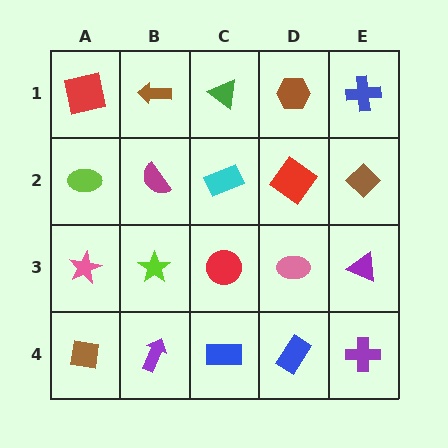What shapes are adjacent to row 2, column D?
A brown hexagon (row 1, column D), a pink ellipse (row 3, column D), a cyan rectangle (row 2, column C), a brown diamond (row 2, column E).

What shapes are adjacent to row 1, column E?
A brown diamond (row 2, column E), a brown hexagon (row 1, column D).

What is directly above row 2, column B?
A brown arrow.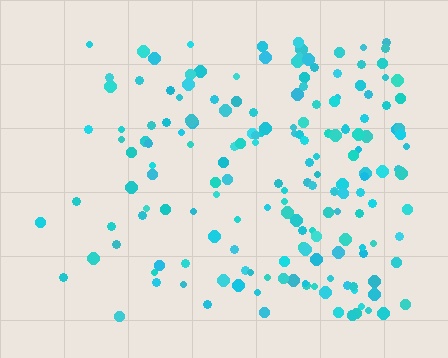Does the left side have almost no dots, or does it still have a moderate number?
Still a moderate number, just noticeably fewer than the right.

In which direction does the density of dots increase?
From left to right, with the right side densest.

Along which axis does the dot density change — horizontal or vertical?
Horizontal.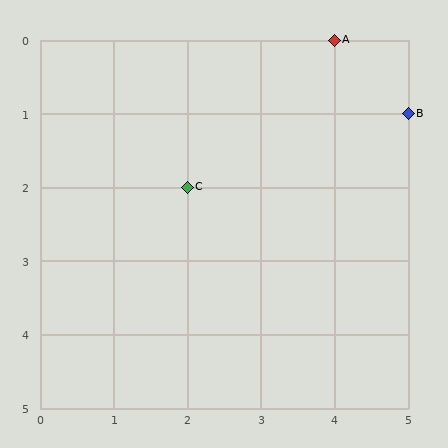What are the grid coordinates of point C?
Point C is at grid coordinates (2, 2).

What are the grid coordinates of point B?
Point B is at grid coordinates (5, 1).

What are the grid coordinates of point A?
Point A is at grid coordinates (4, 0).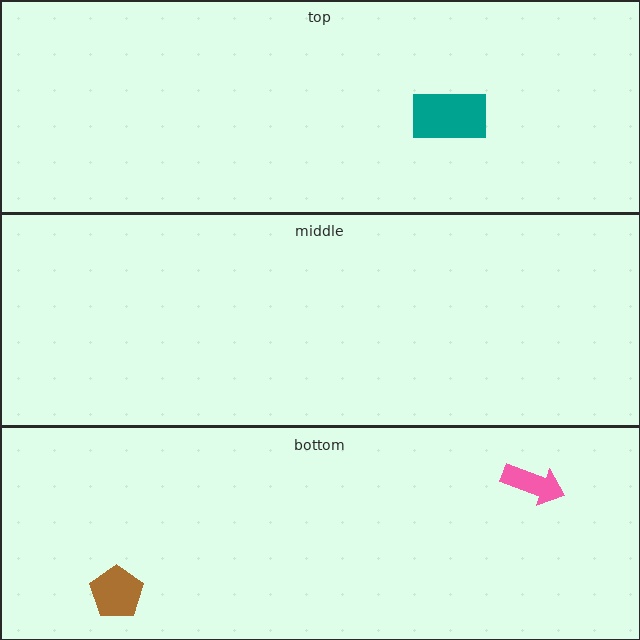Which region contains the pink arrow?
The bottom region.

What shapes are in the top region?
The teal rectangle.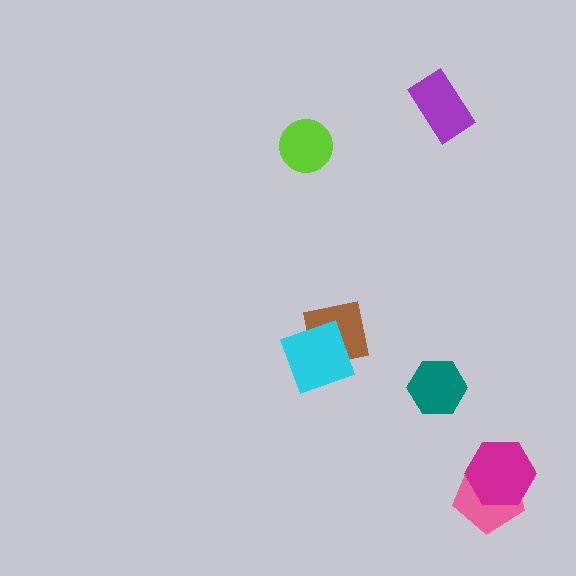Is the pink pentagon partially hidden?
Yes, it is partially covered by another shape.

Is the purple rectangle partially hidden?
No, no other shape covers it.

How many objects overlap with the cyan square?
1 object overlaps with the cyan square.